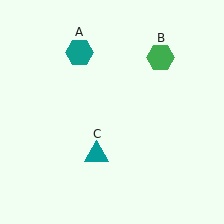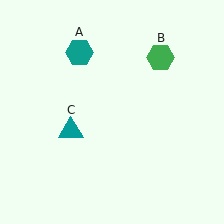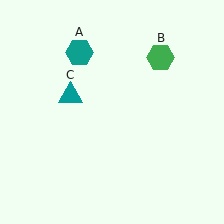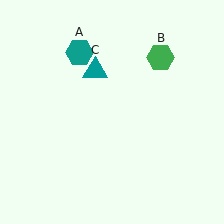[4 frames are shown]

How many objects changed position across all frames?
1 object changed position: teal triangle (object C).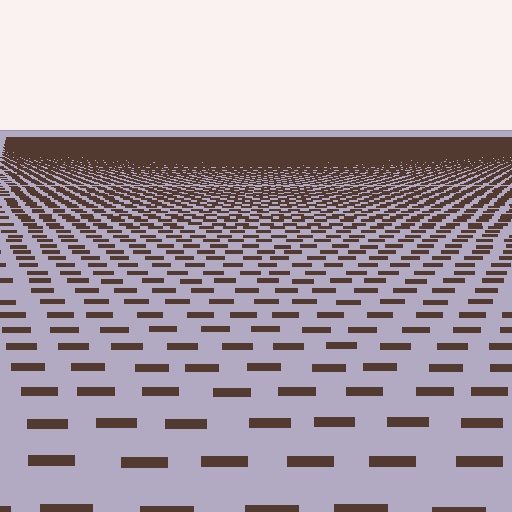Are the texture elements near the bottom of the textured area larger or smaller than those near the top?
Larger. Near the bottom, elements are closer to the viewer and appear at a bigger on-screen size.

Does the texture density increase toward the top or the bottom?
Density increases toward the top.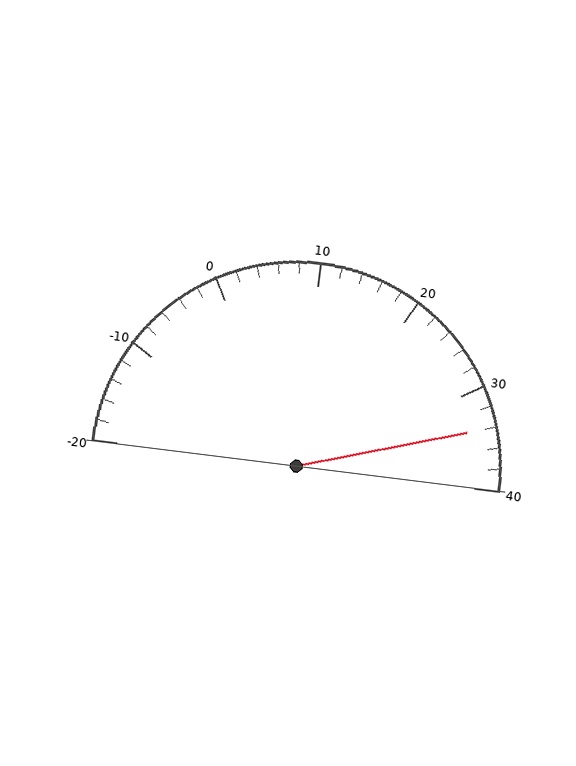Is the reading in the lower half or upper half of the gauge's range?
The reading is in the upper half of the range (-20 to 40).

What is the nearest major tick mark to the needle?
The nearest major tick mark is 30.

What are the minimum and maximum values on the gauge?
The gauge ranges from -20 to 40.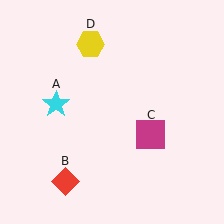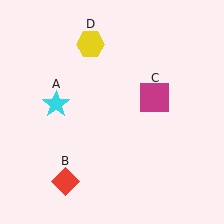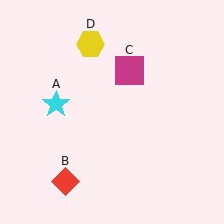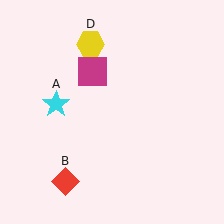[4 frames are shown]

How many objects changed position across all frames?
1 object changed position: magenta square (object C).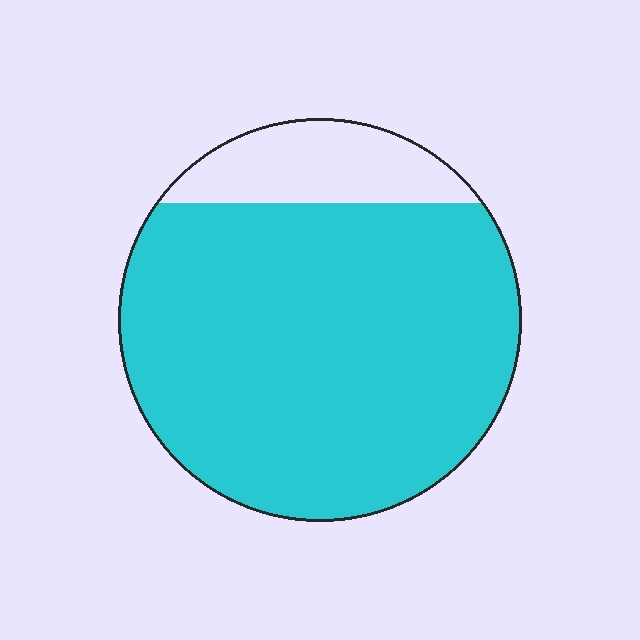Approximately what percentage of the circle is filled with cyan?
Approximately 85%.